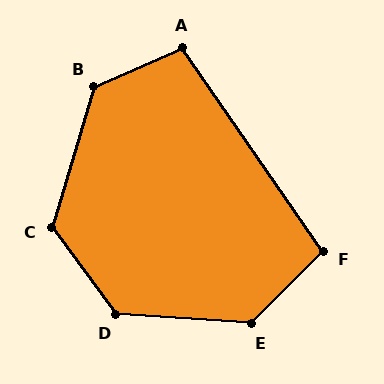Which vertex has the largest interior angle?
E, at approximately 131 degrees.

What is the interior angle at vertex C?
Approximately 127 degrees (obtuse).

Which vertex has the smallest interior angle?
F, at approximately 100 degrees.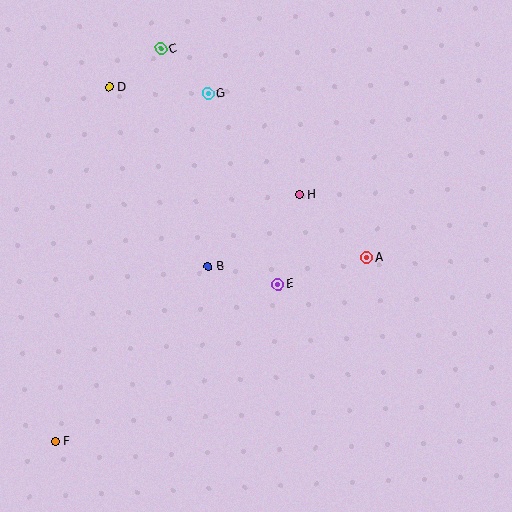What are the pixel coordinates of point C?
Point C is at (161, 49).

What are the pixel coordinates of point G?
Point G is at (208, 94).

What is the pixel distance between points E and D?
The distance between E and D is 260 pixels.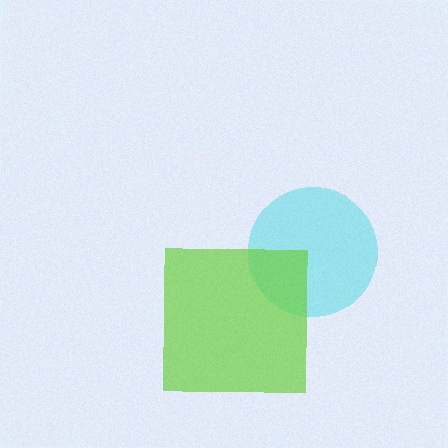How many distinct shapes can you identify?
There are 2 distinct shapes: a cyan circle, a lime square.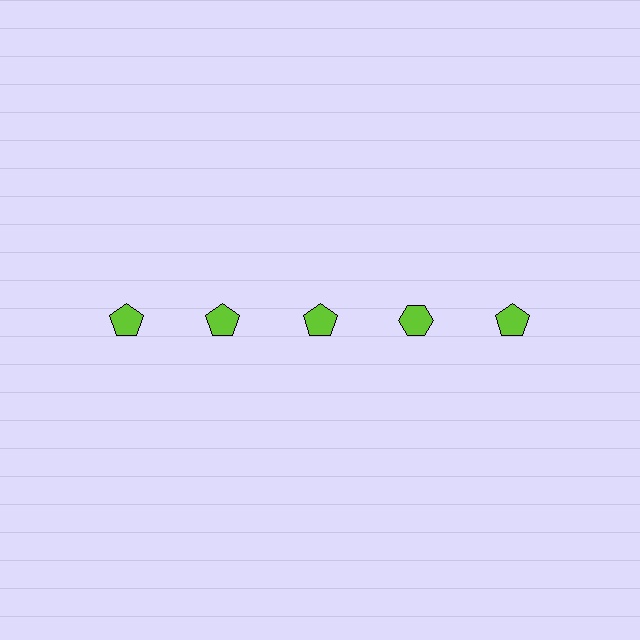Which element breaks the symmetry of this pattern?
The lime hexagon in the top row, second from right column breaks the symmetry. All other shapes are lime pentagons.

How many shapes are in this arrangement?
There are 5 shapes arranged in a grid pattern.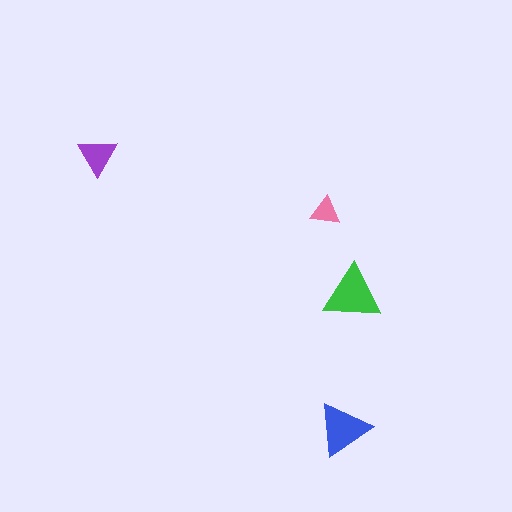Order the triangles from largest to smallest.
the green one, the blue one, the purple one, the pink one.